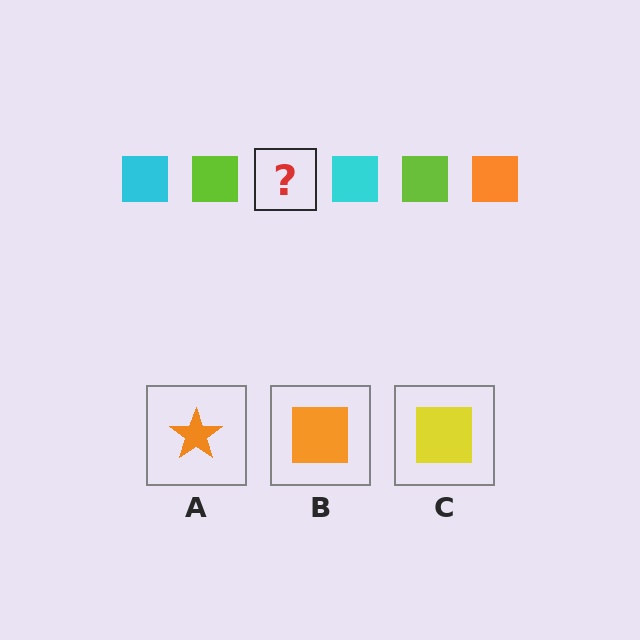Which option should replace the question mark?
Option B.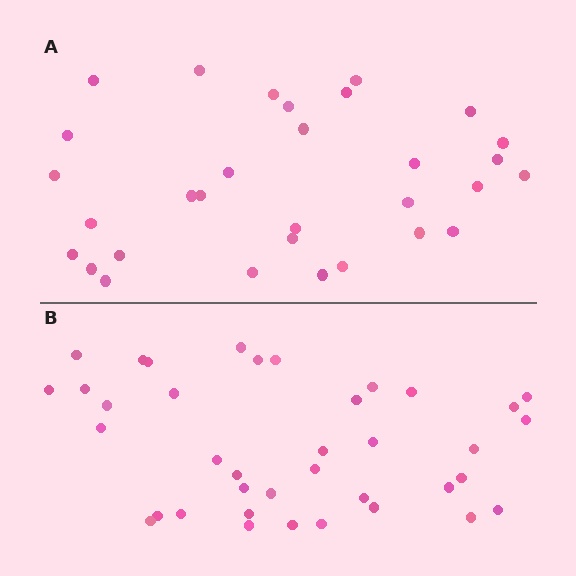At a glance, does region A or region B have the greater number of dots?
Region B (the bottom region) has more dots.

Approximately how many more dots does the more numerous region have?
Region B has roughly 8 or so more dots than region A.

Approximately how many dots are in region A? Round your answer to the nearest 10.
About 30 dots. (The exact count is 31, which rounds to 30.)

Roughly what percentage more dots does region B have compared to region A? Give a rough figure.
About 25% more.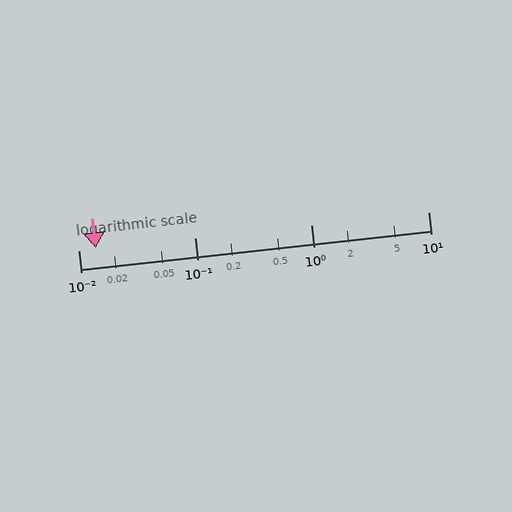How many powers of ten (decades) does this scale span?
The scale spans 3 decades, from 0.01 to 10.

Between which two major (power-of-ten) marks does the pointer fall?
The pointer is between 0.01 and 0.1.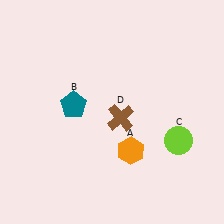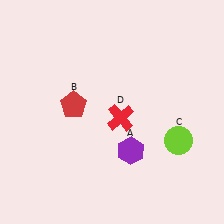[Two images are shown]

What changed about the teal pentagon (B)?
In Image 1, B is teal. In Image 2, it changed to red.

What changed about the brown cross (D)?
In Image 1, D is brown. In Image 2, it changed to red.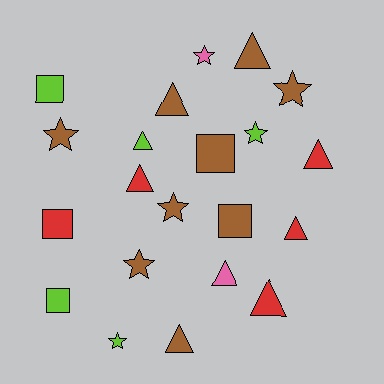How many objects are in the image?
There are 21 objects.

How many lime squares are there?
There are 2 lime squares.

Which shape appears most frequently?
Triangle, with 9 objects.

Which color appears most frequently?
Brown, with 9 objects.